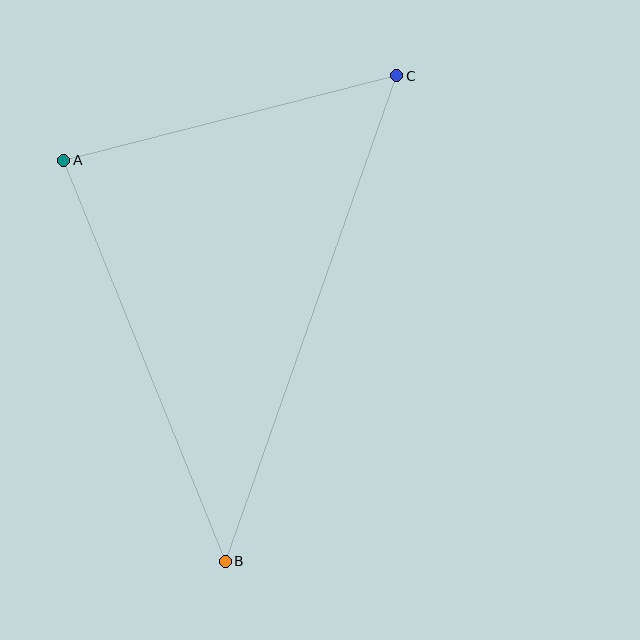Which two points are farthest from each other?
Points B and C are farthest from each other.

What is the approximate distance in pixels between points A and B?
The distance between A and B is approximately 432 pixels.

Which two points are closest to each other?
Points A and C are closest to each other.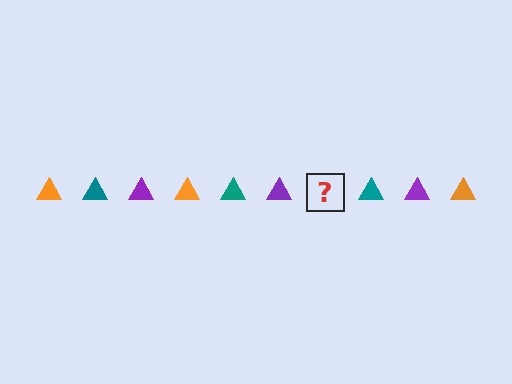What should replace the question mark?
The question mark should be replaced with an orange triangle.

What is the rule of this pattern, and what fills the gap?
The rule is that the pattern cycles through orange, teal, purple triangles. The gap should be filled with an orange triangle.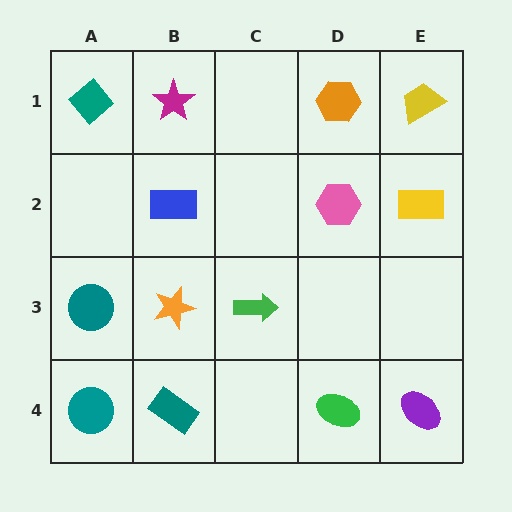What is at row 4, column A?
A teal circle.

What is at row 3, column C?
A green arrow.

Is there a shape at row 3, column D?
No, that cell is empty.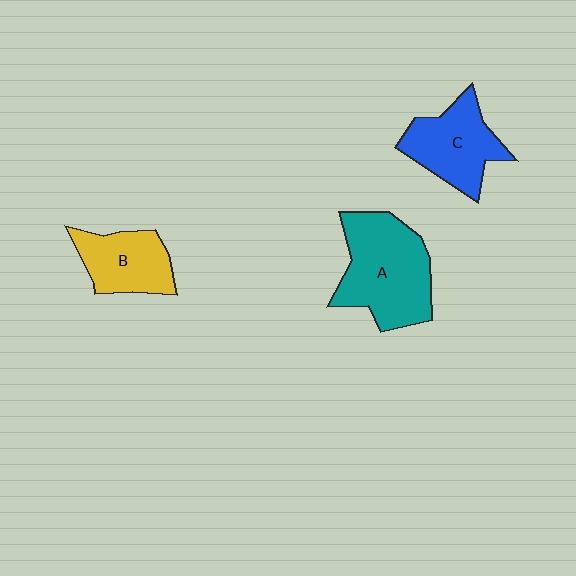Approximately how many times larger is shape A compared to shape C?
Approximately 1.4 times.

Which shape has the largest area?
Shape A (teal).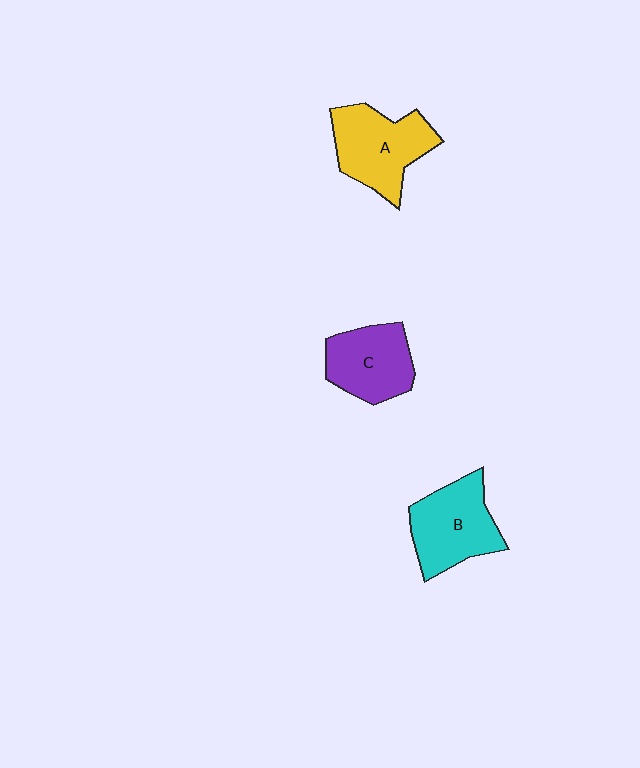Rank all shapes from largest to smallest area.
From largest to smallest: A (yellow), B (cyan), C (purple).